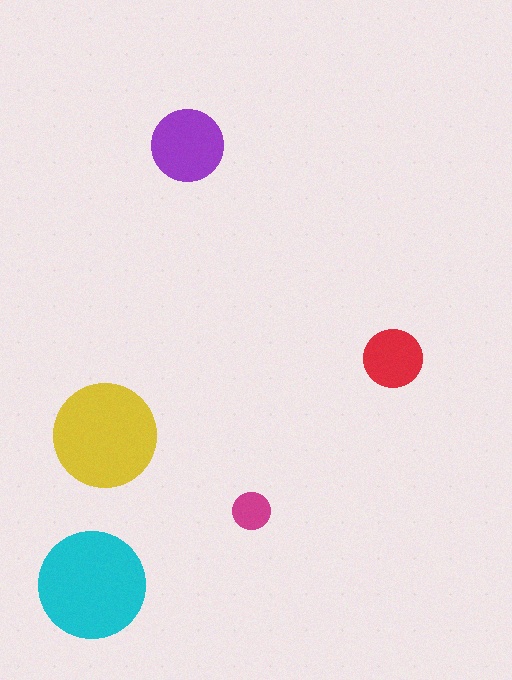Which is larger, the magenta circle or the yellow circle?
The yellow one.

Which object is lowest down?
The cyan circle is bottommost.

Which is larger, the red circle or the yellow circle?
The yellow one.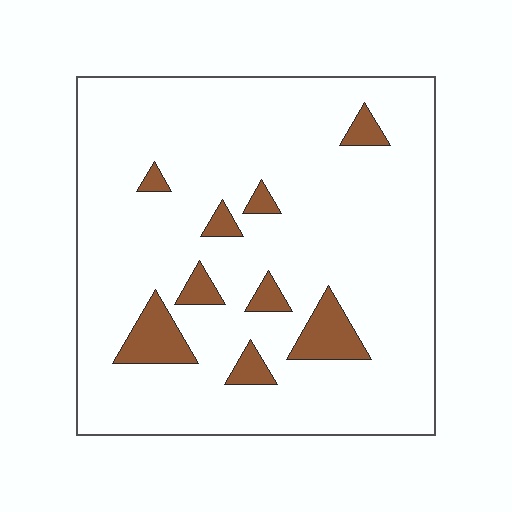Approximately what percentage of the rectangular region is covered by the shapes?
Approximately 10%.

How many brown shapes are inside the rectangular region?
9.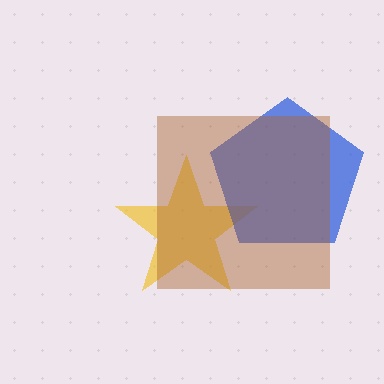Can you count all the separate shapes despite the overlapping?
Yes, there are 3 separate shapes.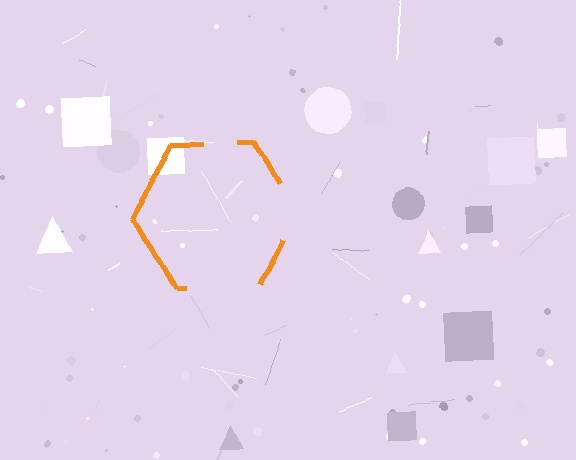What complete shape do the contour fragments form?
The contour fragments form a hexagon.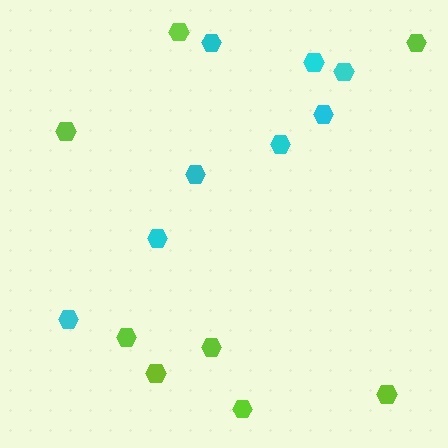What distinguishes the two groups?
There are 2 groups: one group of lime hexagons (8) and one group of cyan hexagons (8).